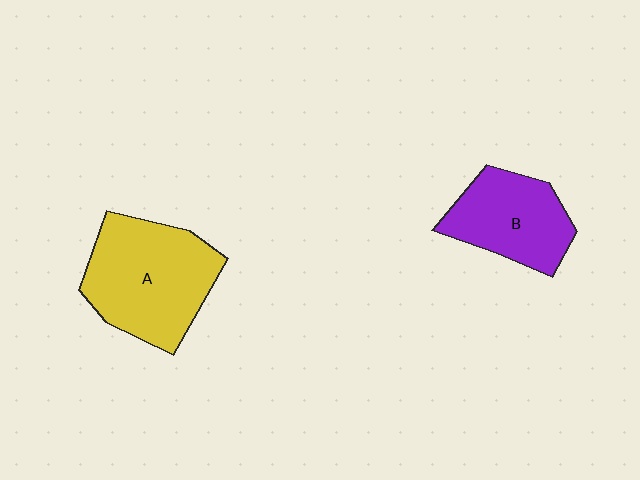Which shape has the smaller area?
Shape B (purple).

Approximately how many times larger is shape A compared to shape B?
Approximately 1.4 times.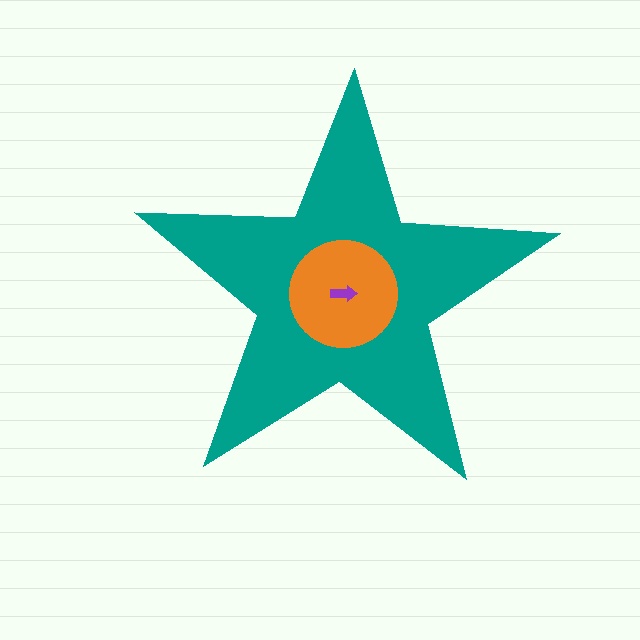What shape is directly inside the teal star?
The orange circle.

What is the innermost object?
The purple arrow.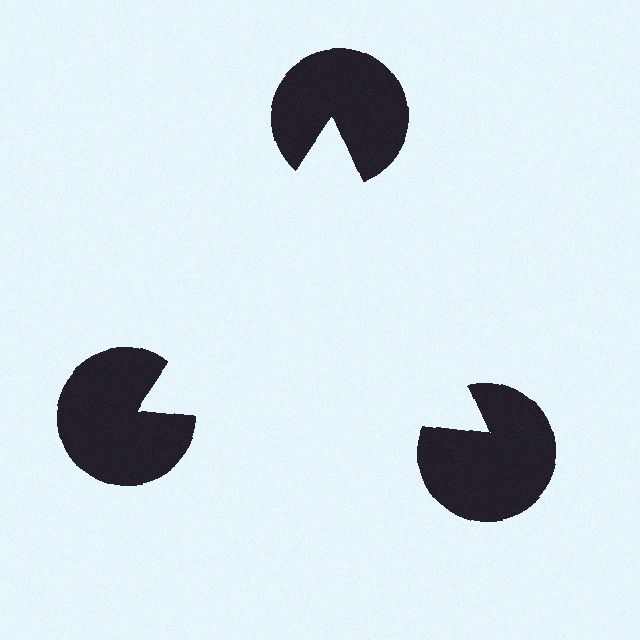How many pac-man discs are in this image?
There are 3 — one at each vertex of the illusory triangle.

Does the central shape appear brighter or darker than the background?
It typically appears slightly brighter than the background, even though no actual brightness change is drawn.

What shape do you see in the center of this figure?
An illusory triangle — its edges are inferred from the aligned wedge cuts in the pac-man discs, not physically drawn.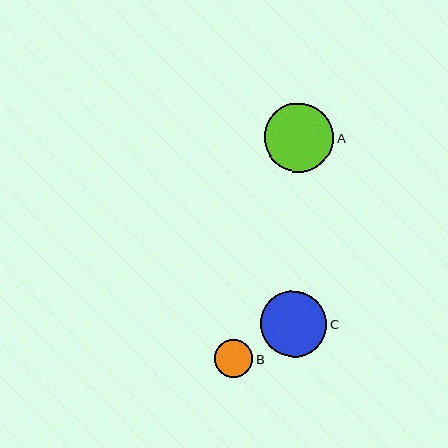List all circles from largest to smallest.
From largest to smallest: A, C, B.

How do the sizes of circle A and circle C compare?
Circle A and circle C are approximately the same size.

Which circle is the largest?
Circle A is the largest with a size of approximately 69 pixels.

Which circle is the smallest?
Circle B is the smallest with a size of approximately 38 pixels.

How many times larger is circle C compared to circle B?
Circle C is approximately 1.7 times the size of circle B.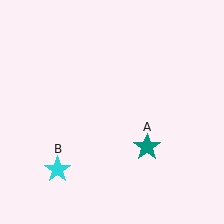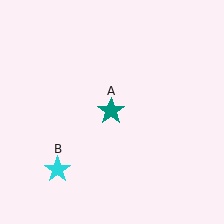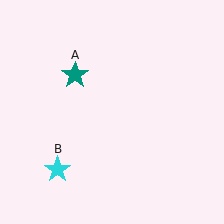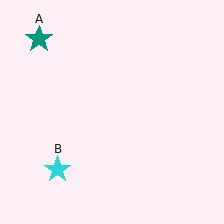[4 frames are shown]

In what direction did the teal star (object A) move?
The teal star (object A) moved up and to the left.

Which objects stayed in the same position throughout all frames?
Cyan star (object B) remained stationary.